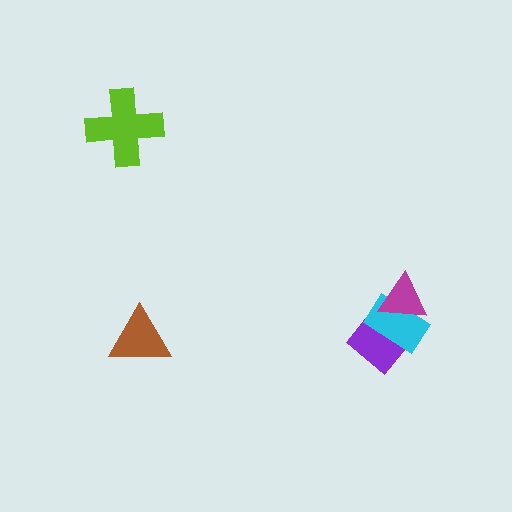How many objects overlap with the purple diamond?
2 objects overlap with the purple diamond.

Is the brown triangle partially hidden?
No, no other shape covers it.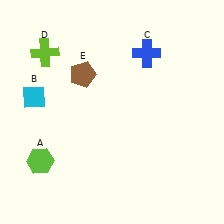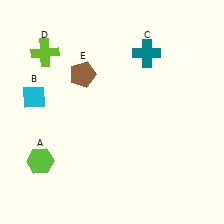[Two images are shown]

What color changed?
The cross (C) changed from blue in Image 1 to teal in Image 2.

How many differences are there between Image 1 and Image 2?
There is 1 difference between the two images.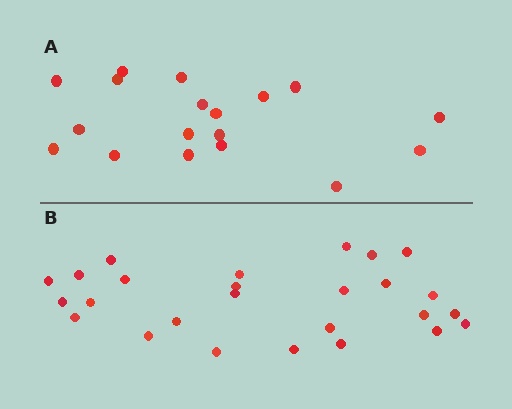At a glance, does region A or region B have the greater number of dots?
Region B (the bottom region) has more dots.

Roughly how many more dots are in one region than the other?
Region B has roughly 8 or so more dots than region A.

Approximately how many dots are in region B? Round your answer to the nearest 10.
About 30 dots. (The exact count is 26, which rounds to 30.)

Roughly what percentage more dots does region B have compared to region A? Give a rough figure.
About 45% more.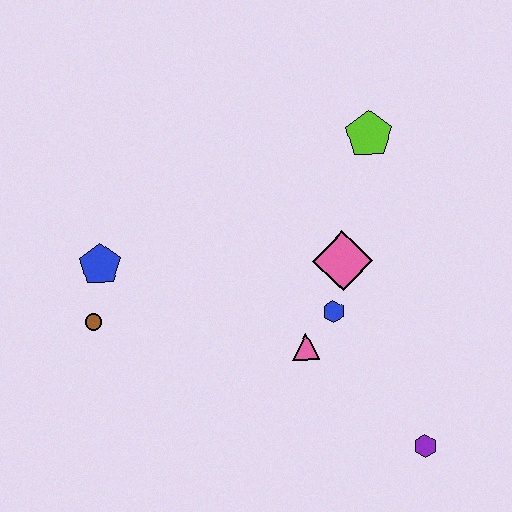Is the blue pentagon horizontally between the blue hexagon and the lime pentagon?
No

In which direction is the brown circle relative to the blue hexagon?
The brown circle is to the left of the blue hexagon.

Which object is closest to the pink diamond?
The blue hexagon is closest to the pink diamond.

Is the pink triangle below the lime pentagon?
Yes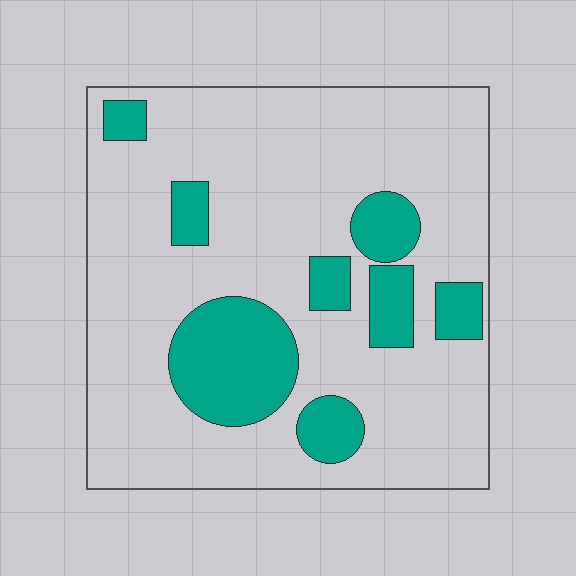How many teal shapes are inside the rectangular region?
8.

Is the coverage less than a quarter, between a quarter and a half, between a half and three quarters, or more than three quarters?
Less than a quarter.